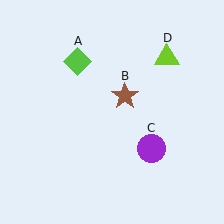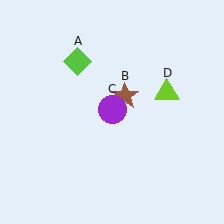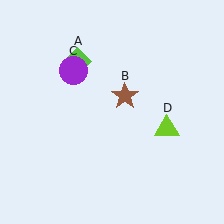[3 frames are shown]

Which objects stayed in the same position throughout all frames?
Lime diamond (object A) and brown star (object B) remained stationary.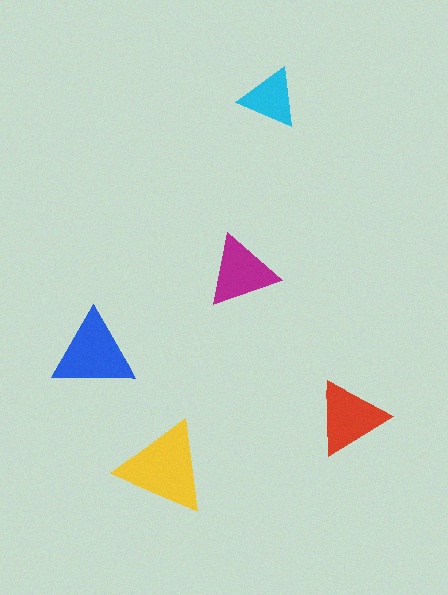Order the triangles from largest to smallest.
the yellow one, the blue one, the red one, the magenta one, the cyan one.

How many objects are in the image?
There are 5 objects in the image.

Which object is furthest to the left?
The blue triangle is leftmost.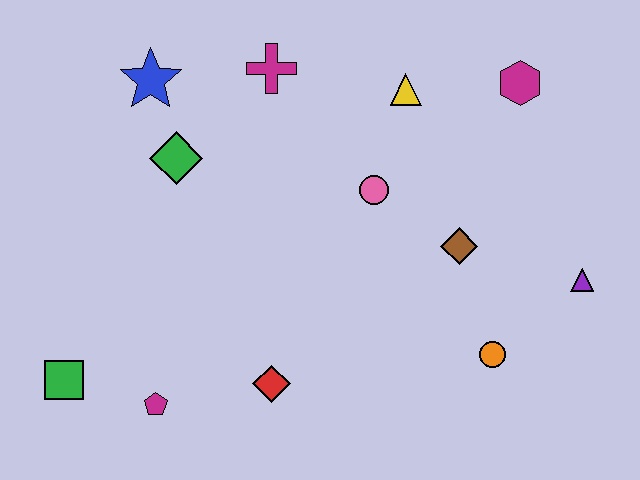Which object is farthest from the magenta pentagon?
The magenta hexagon is farthest from the magenta pentagon.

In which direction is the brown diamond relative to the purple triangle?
The brown diamond is to the left of the purple triangle.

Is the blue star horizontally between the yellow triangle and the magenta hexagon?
No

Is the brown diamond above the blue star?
No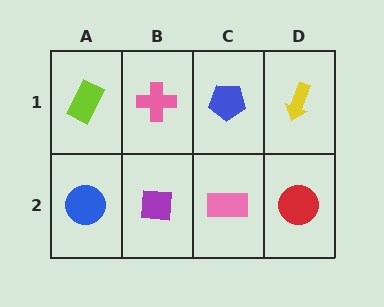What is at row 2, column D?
A red circle.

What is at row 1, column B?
A pink cross.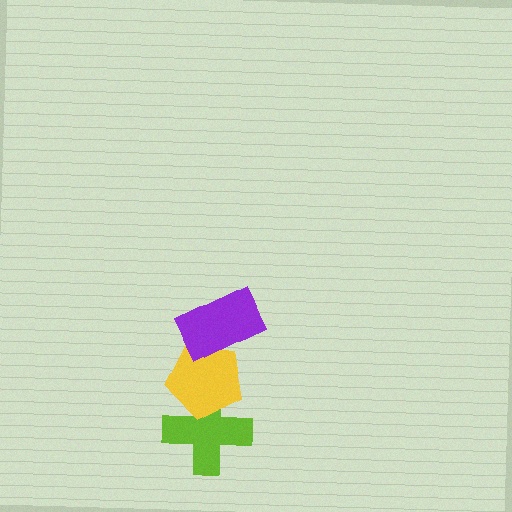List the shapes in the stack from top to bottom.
From top to bottom: the purple rectangle, the yellow pentagon, the lime cross.